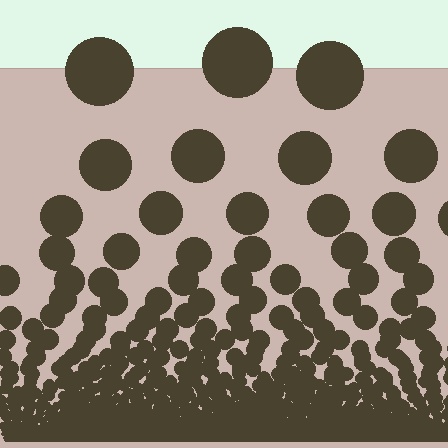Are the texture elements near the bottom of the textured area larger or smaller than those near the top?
Smaller. The gradient is inverted — elements near the bottom are smaller and denser.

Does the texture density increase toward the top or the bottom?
Density increases toward the bottom.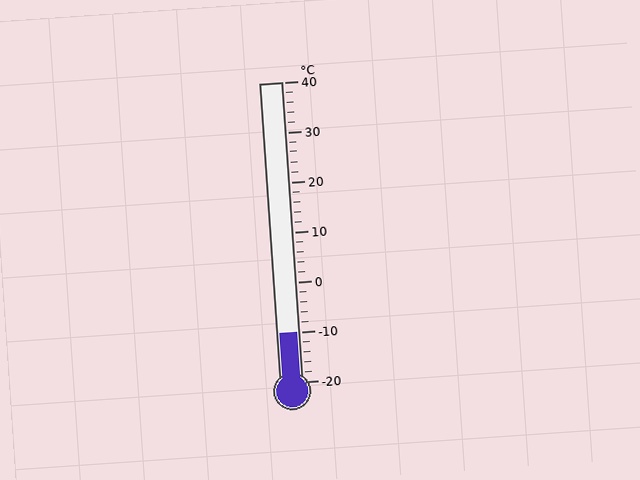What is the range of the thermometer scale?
The thermometer scale ranges from -20°C to 40°C.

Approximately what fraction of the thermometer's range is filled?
The thermometer is filled to approximately 15% of its range.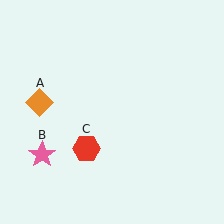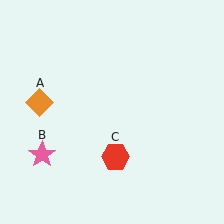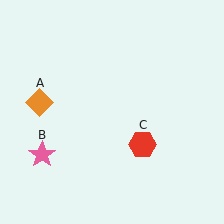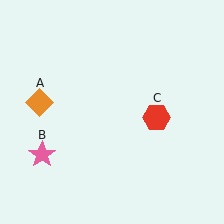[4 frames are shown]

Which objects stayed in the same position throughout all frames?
Orange diamond (object A) and pink star (object B) remained stationary.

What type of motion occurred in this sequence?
The red hexagon (object C) rotated counterclockwise around the center of the scene.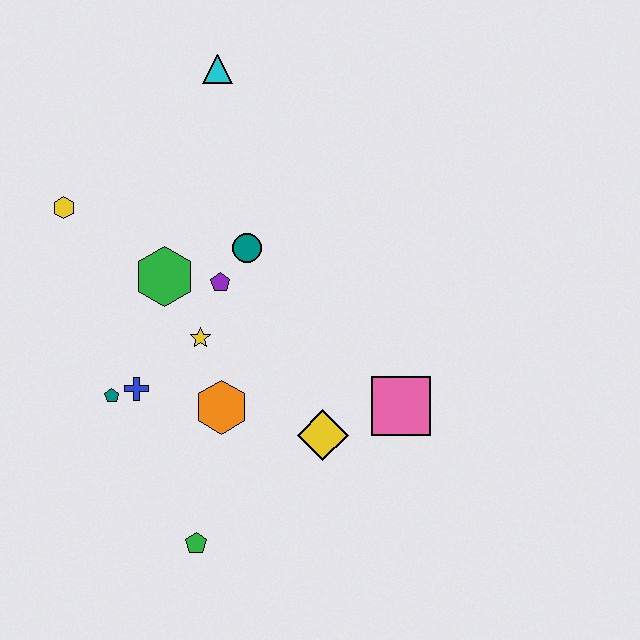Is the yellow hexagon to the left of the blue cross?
Yes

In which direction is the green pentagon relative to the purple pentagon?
The green pentagon is below the purple pentagon.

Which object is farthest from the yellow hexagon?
The pink square is farthest from the yellow hexagon.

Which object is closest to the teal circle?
The purple pentagon is closest to the teal circle.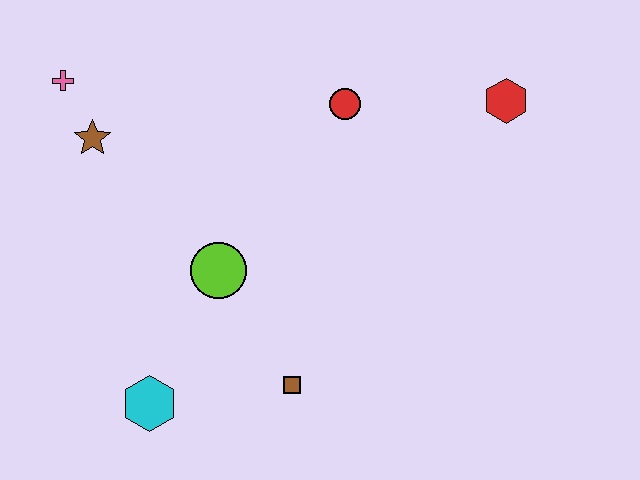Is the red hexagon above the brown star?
Yes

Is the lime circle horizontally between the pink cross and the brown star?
No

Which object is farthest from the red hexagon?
The cyan hexagon is farthest from the red hexagon.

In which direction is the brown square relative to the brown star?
The brown square is below the brown star.